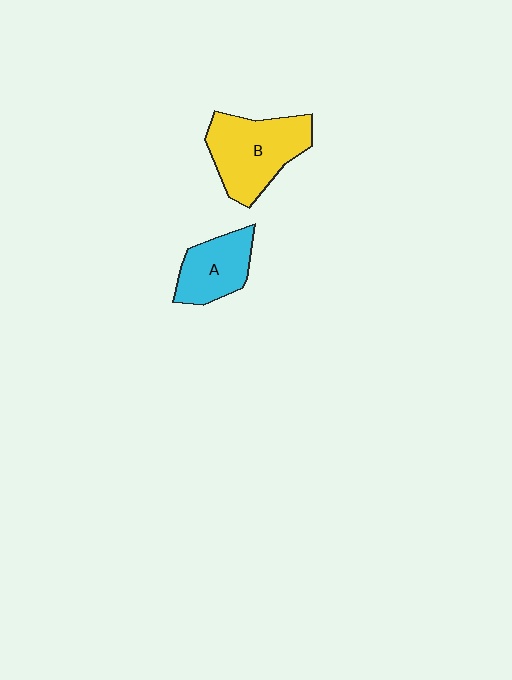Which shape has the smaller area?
Shape A (cyan).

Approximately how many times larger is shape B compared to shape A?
Approximately 1.5 times.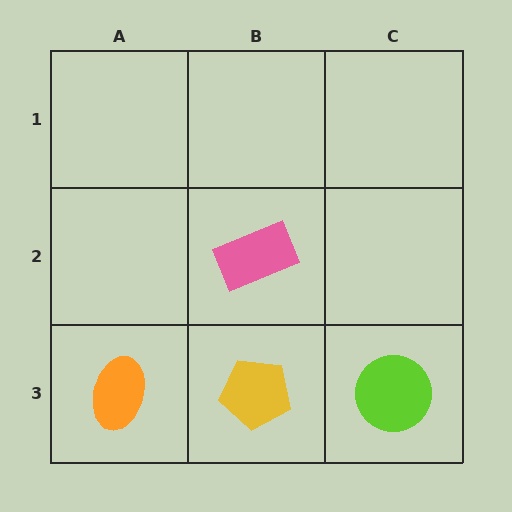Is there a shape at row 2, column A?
No, that cell is empty.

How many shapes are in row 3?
3 shapes.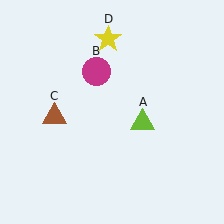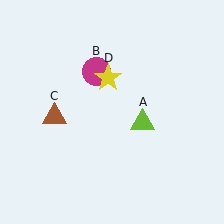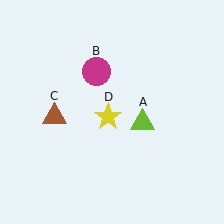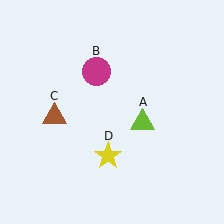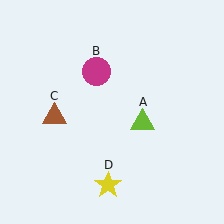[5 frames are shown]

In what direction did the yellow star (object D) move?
The yellow star (object D) moved down.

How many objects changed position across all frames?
1 object changed position: yellow star (object D).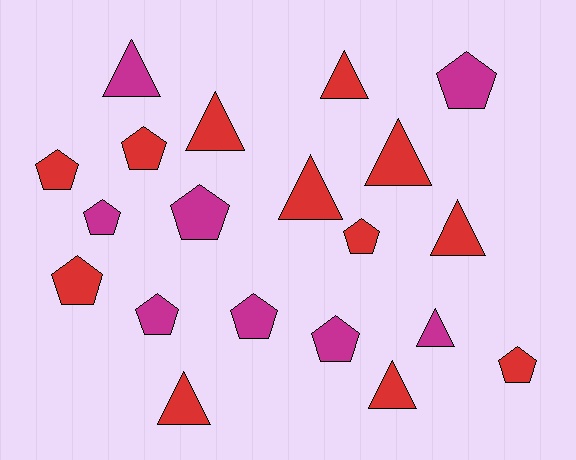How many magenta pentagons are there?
There are 6 magenta pentagons.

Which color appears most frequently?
Red, with 12 objects.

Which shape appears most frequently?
Pentagon, with 11 objects.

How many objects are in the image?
There are 20 objects.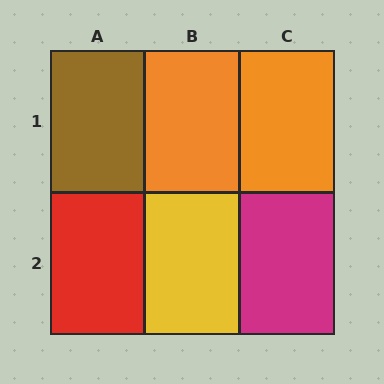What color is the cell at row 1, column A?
Brown.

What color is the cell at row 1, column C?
Orange.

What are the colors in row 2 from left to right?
Red, yellow, magenta.